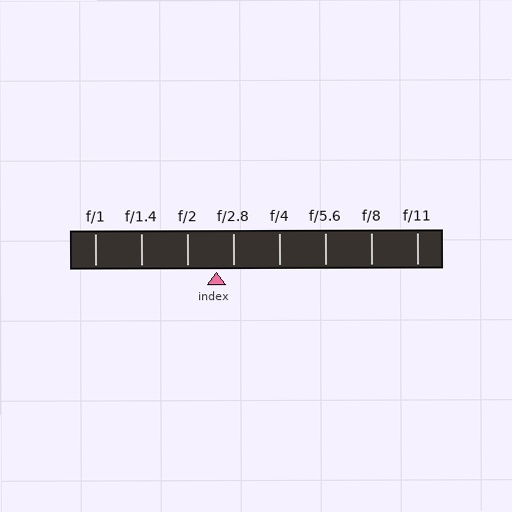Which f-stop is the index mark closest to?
The index mark is closest to f/2.8.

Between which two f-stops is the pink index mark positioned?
The index mark is between f/2 and f/2.8.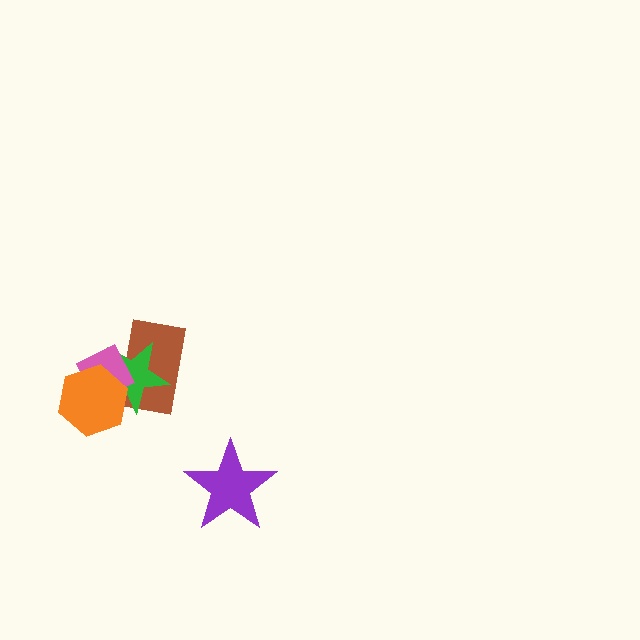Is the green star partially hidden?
Yes, it is partially covered by another shape.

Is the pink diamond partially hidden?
Yes, it is partially covered by another shape.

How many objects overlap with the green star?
3 objects overlap with the green star.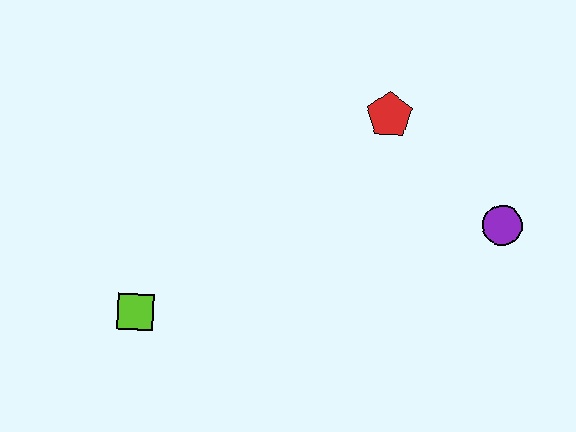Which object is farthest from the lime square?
The purple circle is farthest from the lime square.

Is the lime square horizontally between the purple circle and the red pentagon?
No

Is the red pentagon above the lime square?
Yes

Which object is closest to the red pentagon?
The purple circle is closest to the red pentagon.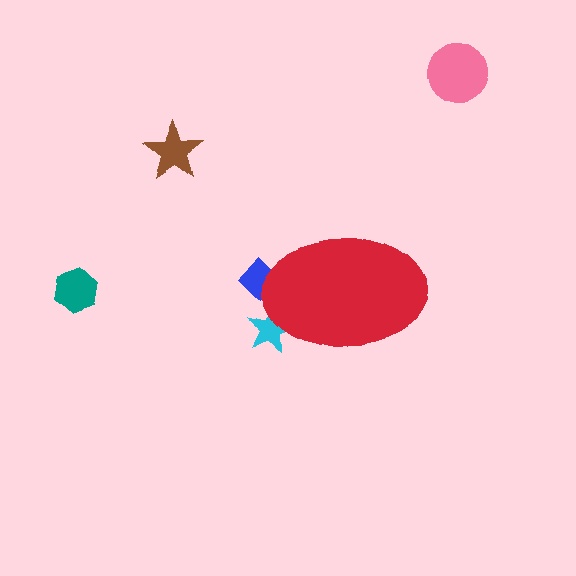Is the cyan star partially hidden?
Yes, the cyan star is partially hidden behind the red ellipse.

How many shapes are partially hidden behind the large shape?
2 shapes are partially hidden.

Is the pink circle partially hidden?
No, the pink circle is fully visible.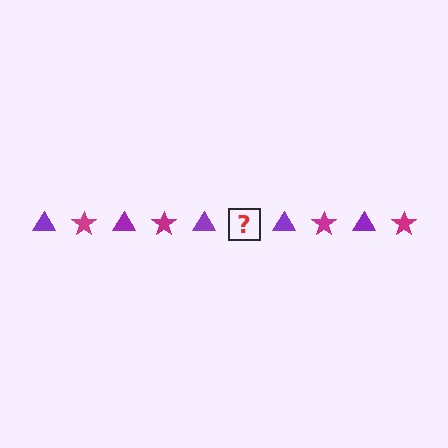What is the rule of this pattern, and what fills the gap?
The rule is that the pattern alternates between purple triangle and magenta star. The gap should be filled with a magenta star.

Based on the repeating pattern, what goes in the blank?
The blank should be a magenta star.